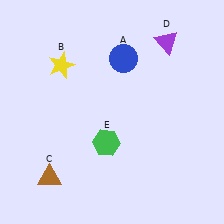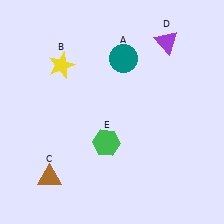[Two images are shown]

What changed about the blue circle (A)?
In Image 1, A is blue. In Image 2, it changed to teal.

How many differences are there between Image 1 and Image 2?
There is 1 difference between the two images.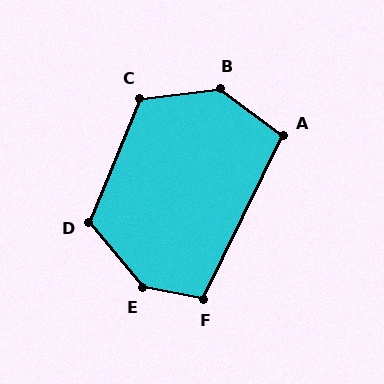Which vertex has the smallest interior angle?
A, at approximately 101 degrees.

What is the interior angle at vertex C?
Approximately 119 degrees (obtuse).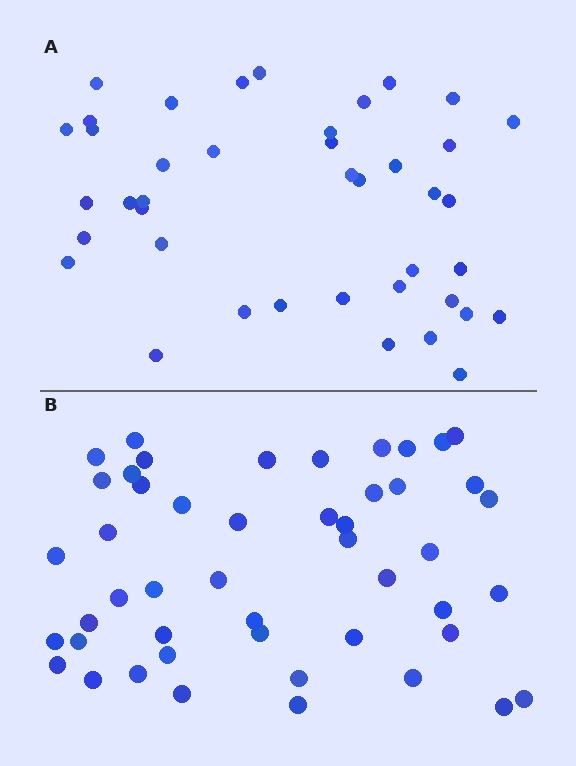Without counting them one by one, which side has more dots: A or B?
Region B (the bottom region) has more dots.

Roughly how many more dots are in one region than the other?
Region B has roughly 8 or so more dots than region A.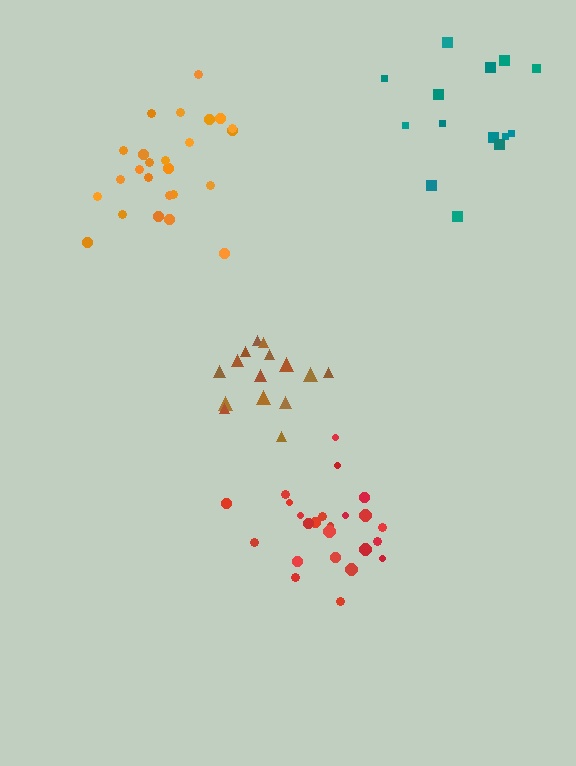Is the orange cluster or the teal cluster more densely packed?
Orange.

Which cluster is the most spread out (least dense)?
Teal.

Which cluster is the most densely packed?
Brown.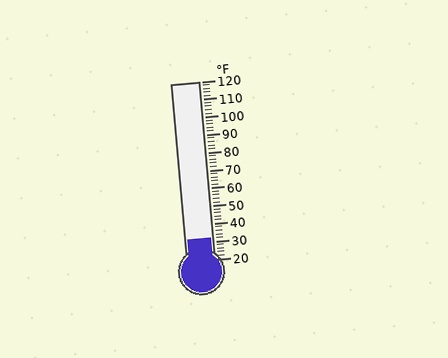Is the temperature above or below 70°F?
The temperature is below 70°F.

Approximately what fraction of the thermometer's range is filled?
The thermometer is filled to approximately 10% of its range.